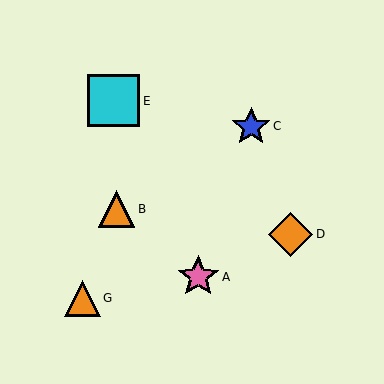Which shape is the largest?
The cyan square (labeled E) is the largest.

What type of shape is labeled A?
Shape A is a pink star.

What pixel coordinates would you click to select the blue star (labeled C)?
Click at (251, 126) to select the blue star C.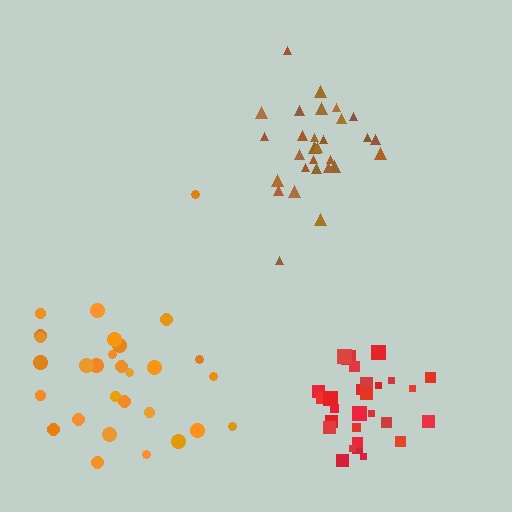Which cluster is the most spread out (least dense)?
Orange.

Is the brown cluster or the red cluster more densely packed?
Red.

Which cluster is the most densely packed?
Red.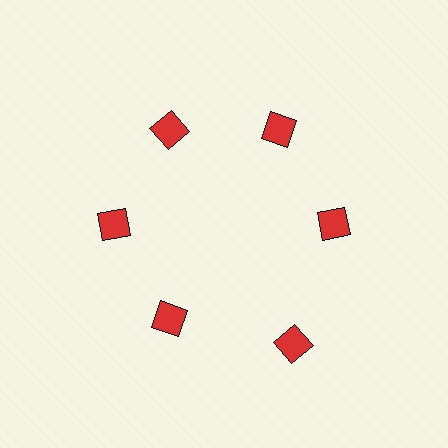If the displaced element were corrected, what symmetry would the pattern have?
It would have 6-fold rotational symmetry — the pattern would map onto itself every 60 degrees.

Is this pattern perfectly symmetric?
No. The 6 red squares are arranged in a ring, but one element near the 5 o'clock position is pushed outward from the center, breaking the 6-fold rotational symmetry.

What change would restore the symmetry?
The symmetry would be restored by moving it inward, back onto the ring so that all 6 squares sit at equal angles and equal distance from the center.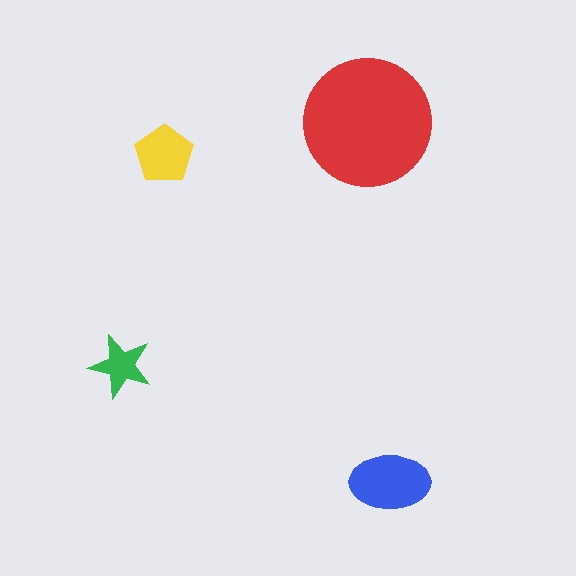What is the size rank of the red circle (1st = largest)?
1st.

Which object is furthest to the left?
The green star is leftmost.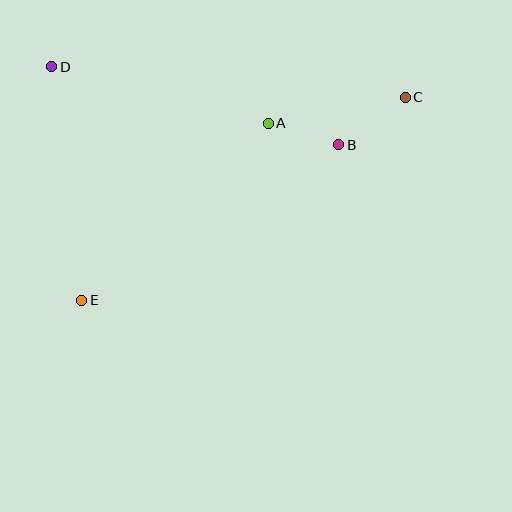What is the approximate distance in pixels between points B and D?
The distance between B and D is approximately 298 pixels.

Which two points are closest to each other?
Points A and B are closest to each other.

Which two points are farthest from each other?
Points C and E are farthest from each other.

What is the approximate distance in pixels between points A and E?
The distance between A and E is approximately 257 pixels.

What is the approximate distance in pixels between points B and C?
The distance between B and C is approximately 82 pixels.